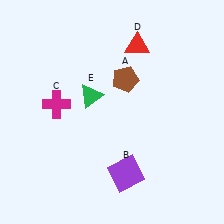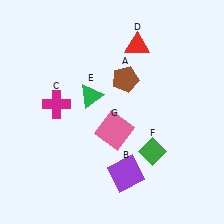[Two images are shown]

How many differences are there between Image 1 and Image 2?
There are 2 differences between the two images.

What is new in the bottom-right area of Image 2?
A green diamond (F) was added in the bottom-right area of Image 2.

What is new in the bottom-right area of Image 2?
A pink square (G) was added in the bottom-right area of Image 2.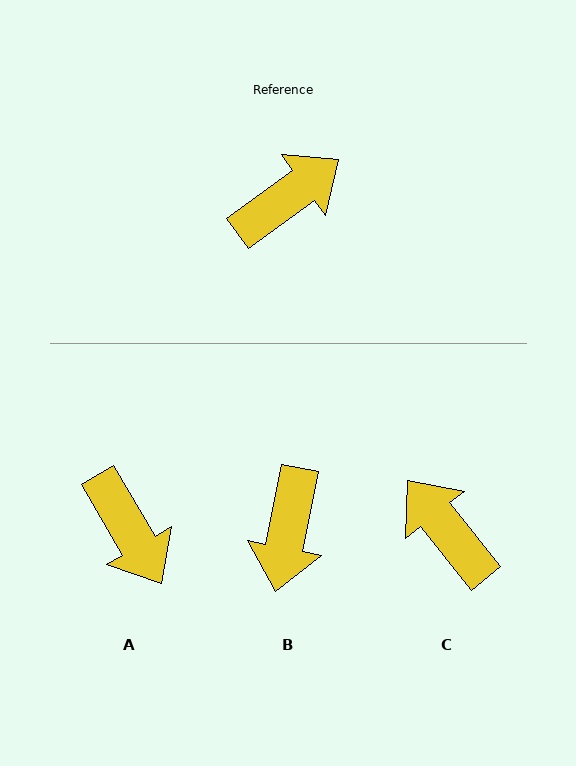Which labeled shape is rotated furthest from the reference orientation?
B, about 138 degrees away.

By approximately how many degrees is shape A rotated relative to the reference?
Approximately 96 degrees clockwise.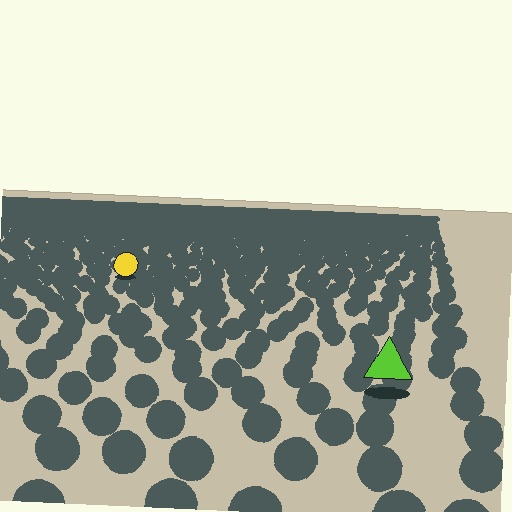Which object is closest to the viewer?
The lime triangle is closest. The texture marks near it are larger and more spread out.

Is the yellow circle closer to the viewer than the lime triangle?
No. The lime triangle is closer — you can tell from the texture gradient: the ground texture is coarser near it.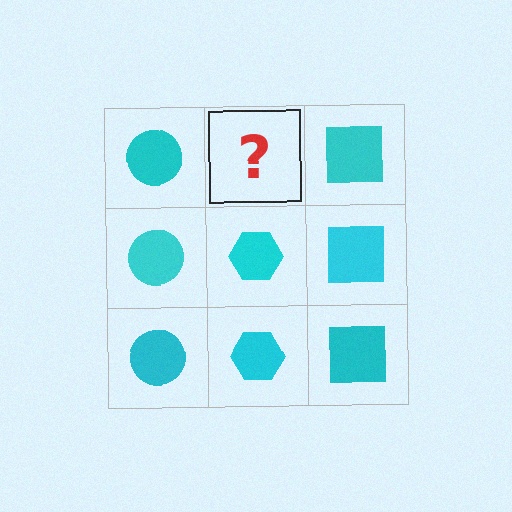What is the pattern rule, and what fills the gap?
The rule is that each column has a consistent shape. The gap should be filled with a cyan hexagon.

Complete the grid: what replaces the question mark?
The question mark should be replaced with a cyan hexagon.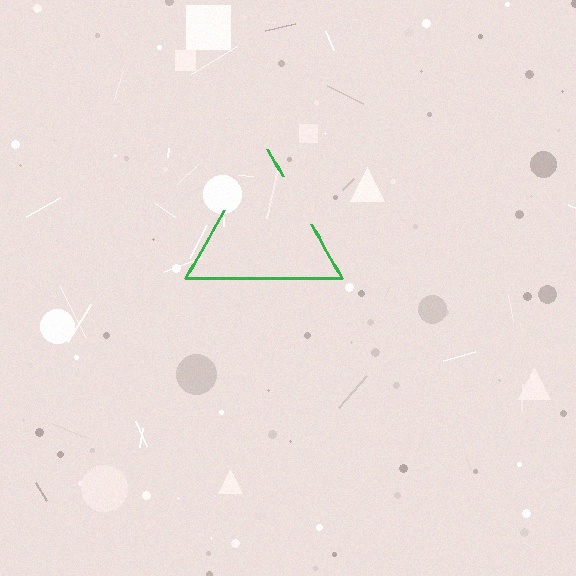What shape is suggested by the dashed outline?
The dashed outline suggests a triangle.